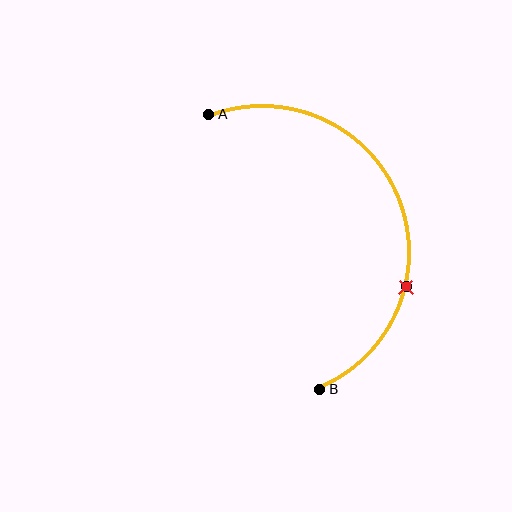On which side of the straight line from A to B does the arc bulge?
The arc bulges to the right of the straight line connecting A and B.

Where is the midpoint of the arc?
The arc midpoint is the point on the curve farthest from the straight line joining A and B. It sits to the right of that line.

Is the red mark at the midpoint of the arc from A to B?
No. The red mark lies on the arc but is closer to endpoint B. The arc midpoint would be at the point on the curve equidistant along the arc from both A and B.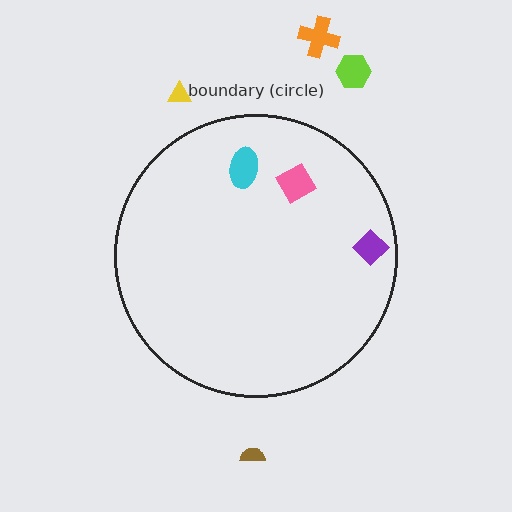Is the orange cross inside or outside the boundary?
Outside.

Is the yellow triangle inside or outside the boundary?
Outside.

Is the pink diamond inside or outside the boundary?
Inside.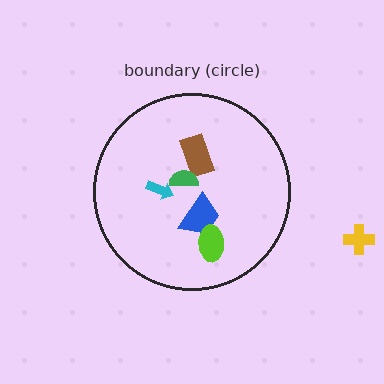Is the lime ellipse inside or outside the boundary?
Inside.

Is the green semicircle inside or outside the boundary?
Inside.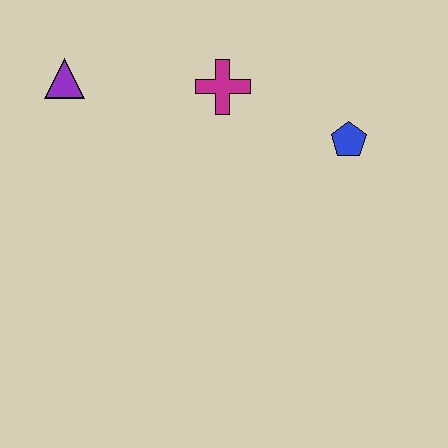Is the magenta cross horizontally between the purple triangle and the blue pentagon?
Yes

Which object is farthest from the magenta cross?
The purple triangle is farthest from the magenta cross.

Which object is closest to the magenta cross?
The blue pentagon is closest to the magenta cross.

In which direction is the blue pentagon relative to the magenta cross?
The blue pentagon is to the right of the magenta cross.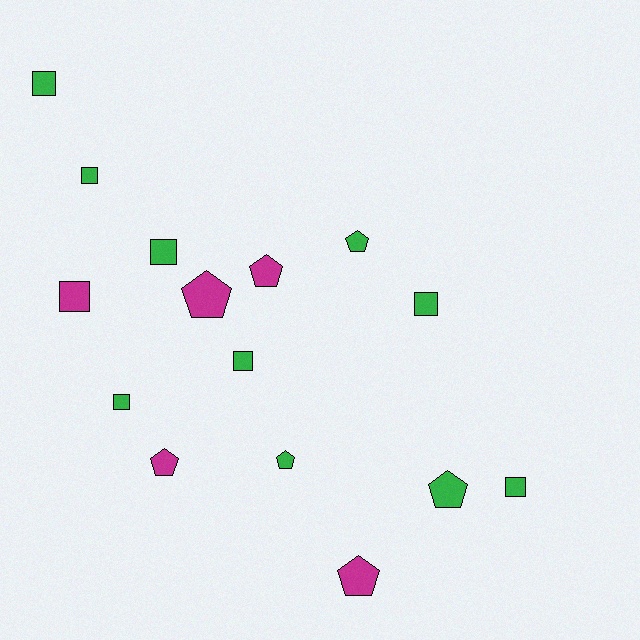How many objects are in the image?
There are 15 objects.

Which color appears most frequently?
Green, with 10 objects.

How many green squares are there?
There are 7 green squares.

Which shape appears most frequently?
Square, with 8 objects.